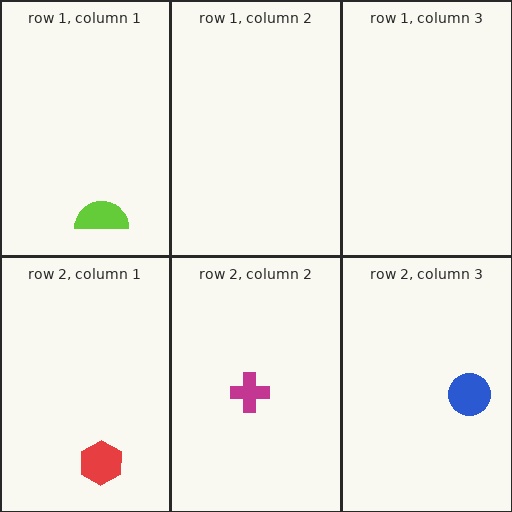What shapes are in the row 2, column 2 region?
The magenta cross.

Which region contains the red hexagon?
The row 2, column 1 region.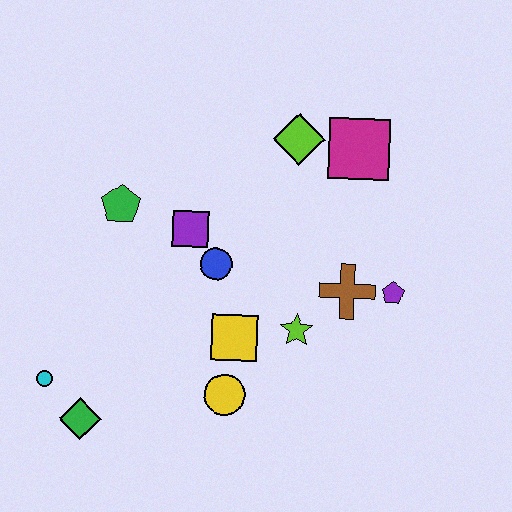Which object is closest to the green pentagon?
The purple square is closest to the green pentagon.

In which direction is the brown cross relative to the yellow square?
The brown cross is to the right of the yellow square.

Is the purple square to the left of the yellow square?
Yes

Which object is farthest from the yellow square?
The magenta square is farthest from the yellow square.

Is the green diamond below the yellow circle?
Yes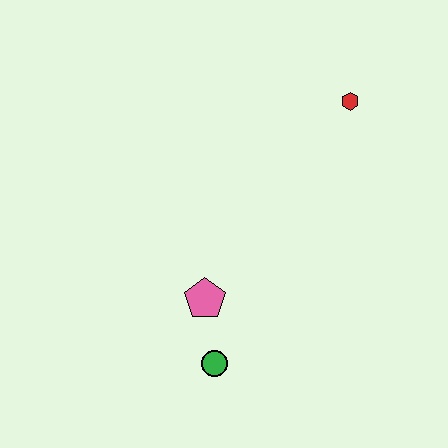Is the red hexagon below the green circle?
No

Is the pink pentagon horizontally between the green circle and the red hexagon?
No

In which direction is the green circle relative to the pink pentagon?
The green circle is below the pink pentagon.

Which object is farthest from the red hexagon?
The green circle is farthest from the red hexagon.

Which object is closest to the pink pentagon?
The green circle is closest to the pink pentagon.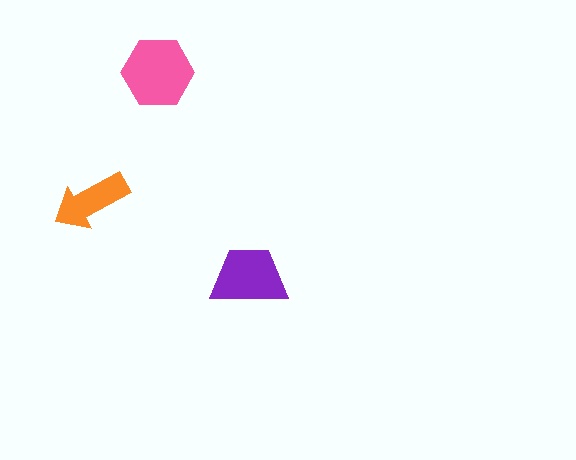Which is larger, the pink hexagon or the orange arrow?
The pink hexagon.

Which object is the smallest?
The orange arrow.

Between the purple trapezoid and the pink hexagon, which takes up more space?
The pink hexagon.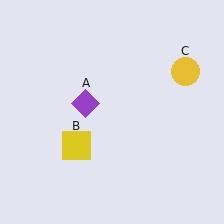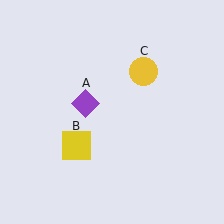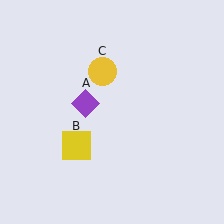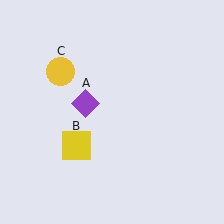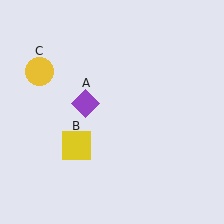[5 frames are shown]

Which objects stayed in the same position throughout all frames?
Purple diamond (object A) and yellow square (object B) remained stationary.